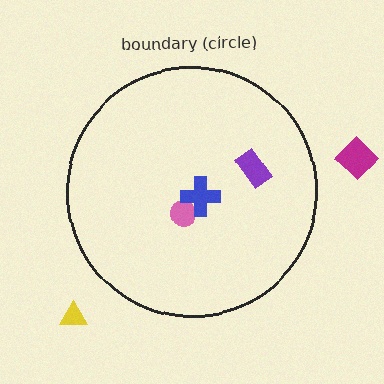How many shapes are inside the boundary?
3 inside, 2 outside.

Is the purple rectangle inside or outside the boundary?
Inside.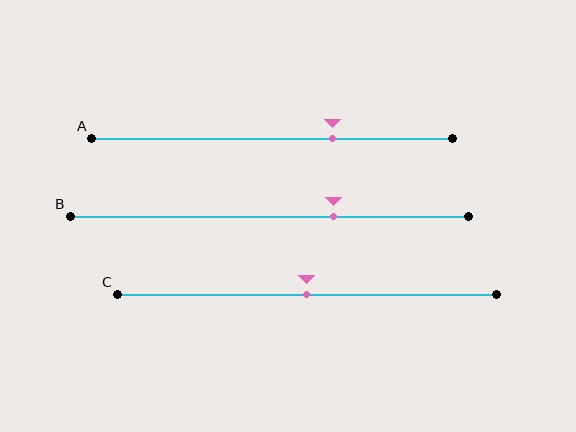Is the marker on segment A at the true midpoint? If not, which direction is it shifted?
No, the marker on segment A is shifted to the right by about 17% of the segment length.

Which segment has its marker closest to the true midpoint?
Segment C has its marker closest to the true midpoint.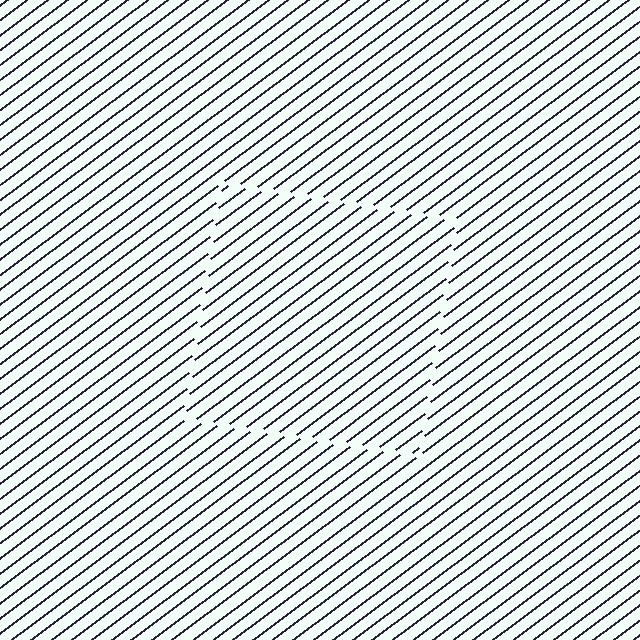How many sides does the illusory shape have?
4 sides — the line-ends trace a square.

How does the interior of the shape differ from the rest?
The interior of the shape contains the same grating, shifted by half a period — the contour is defined by the phase discontinuity where line-ends from the inner and outer gratings abut.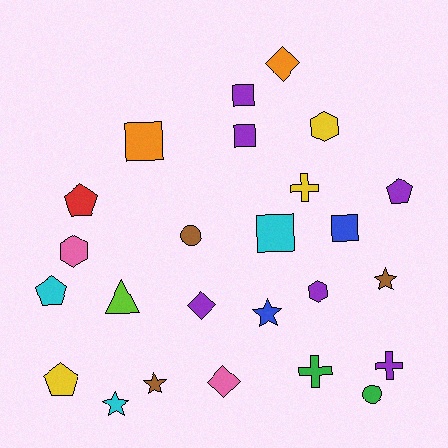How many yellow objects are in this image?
There are 3 yellow objects.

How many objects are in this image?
There are 25 objects.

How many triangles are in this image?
There is 1 triangle.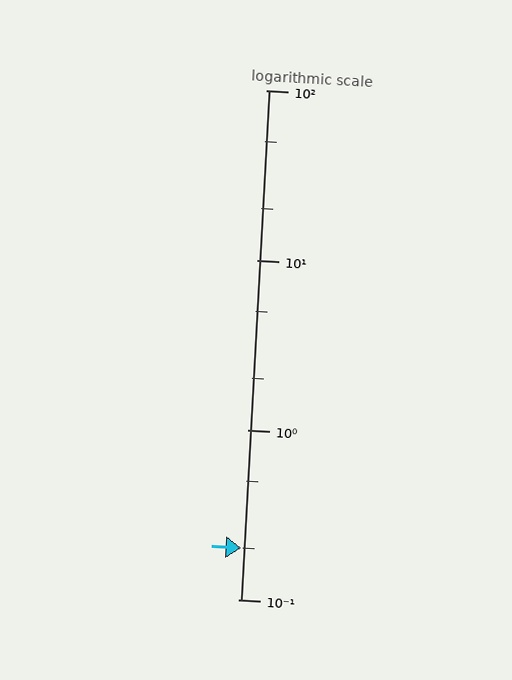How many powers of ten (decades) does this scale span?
The scale spans 3 decades, from 0.1 to 100.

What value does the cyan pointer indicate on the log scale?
The pointer indicates approximately 0.2.